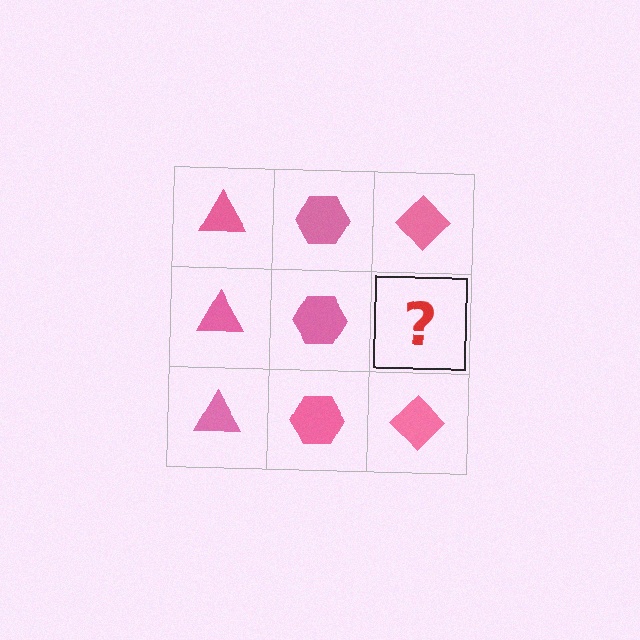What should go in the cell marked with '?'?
The missing cell should contain a pink diamond.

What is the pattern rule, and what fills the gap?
The rule is that each column has a consistent shape. The gap should be filled with a pink diamond.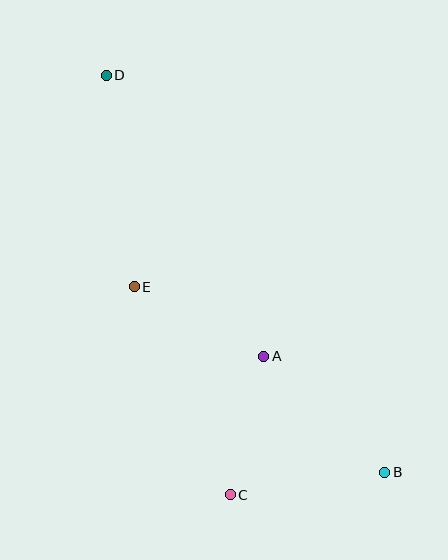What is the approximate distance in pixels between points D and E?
The distance between D and E is approximately 214 pixels.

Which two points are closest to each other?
Points A and C are closest to each other.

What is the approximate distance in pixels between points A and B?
The distance between A and B is approximately 168 pixels.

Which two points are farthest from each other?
Points B and D are farthest from each other.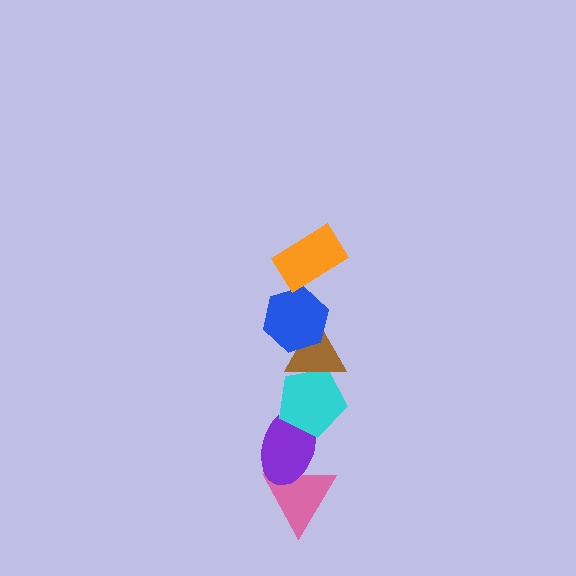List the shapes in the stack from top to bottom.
From top to bottom: the orange rectangle, the blue hexagon, the brown triangle, the cyan pentagon, the purple ellipse, the pink triangle.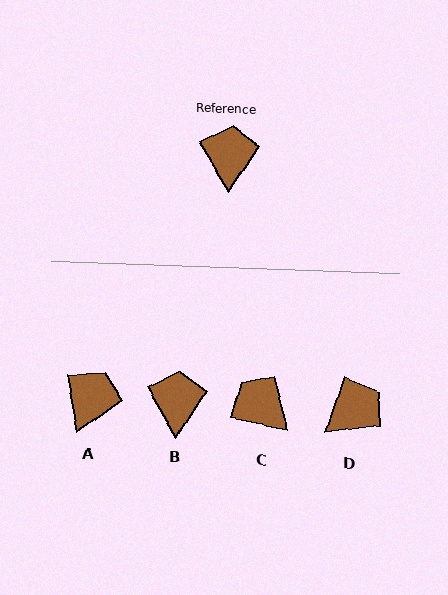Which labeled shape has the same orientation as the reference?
B.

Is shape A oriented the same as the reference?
No, it is off by about 21 degrees.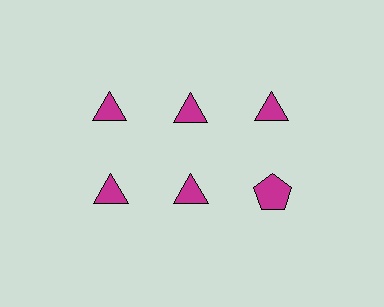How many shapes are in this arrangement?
There are 6 shapes arranged in a grid pattern.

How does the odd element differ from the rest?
It has a different shape: pentagon instead of triangle.